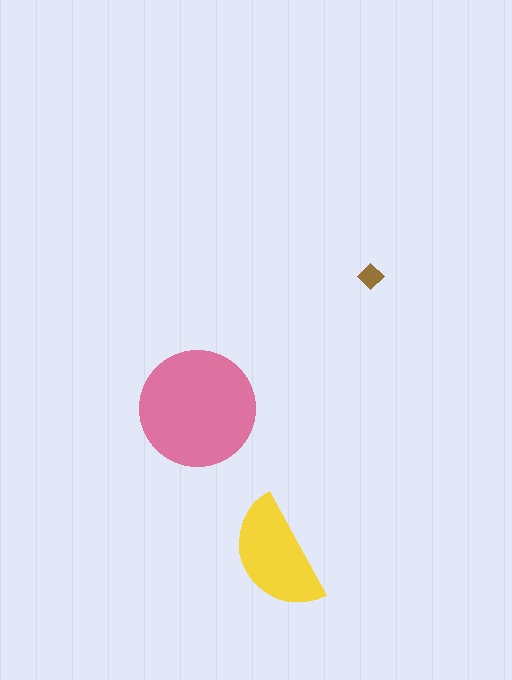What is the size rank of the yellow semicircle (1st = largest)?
2nd.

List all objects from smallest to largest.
The brown diamond, the yellow semicircle, the pink circle.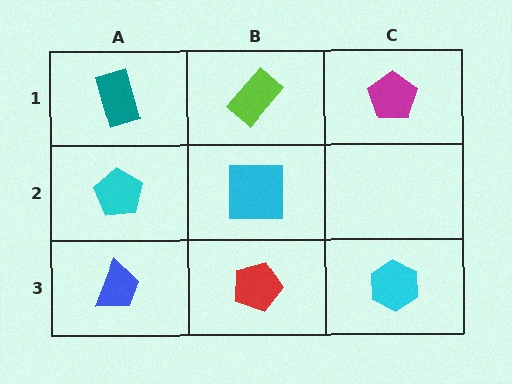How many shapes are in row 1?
3 shapes.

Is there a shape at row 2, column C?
No, that cell is empty.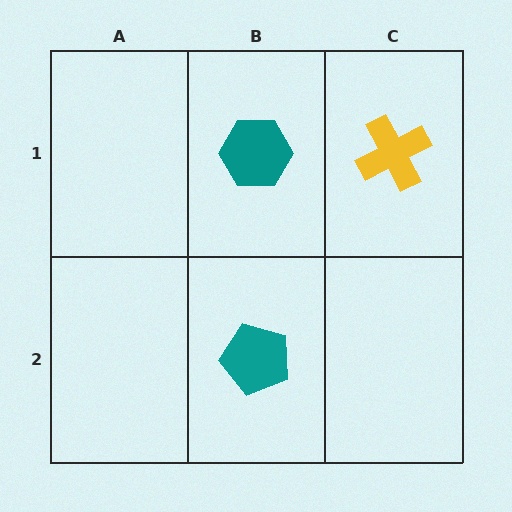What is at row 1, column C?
A yellow cross.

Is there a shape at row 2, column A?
No, that cell is empty.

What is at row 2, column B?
A teal pentagon.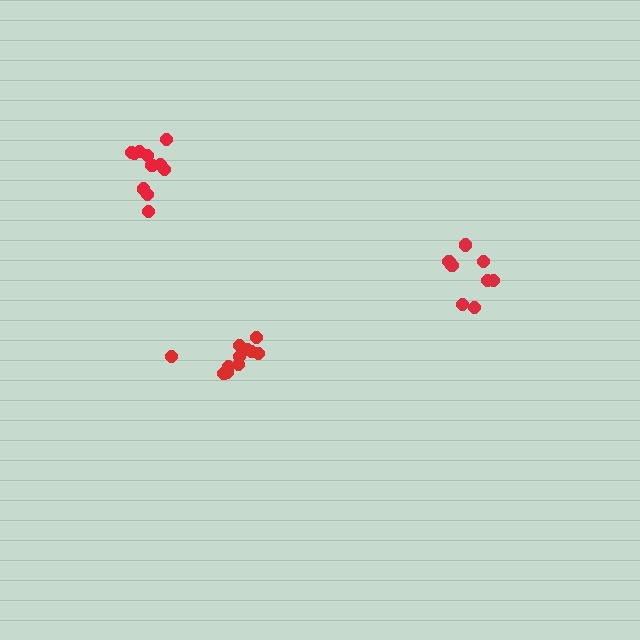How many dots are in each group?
Group 1: 11 dots, Group 2: 8 dots, Group 3: 11 dots (30 total).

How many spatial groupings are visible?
There are 3 spatial groupings.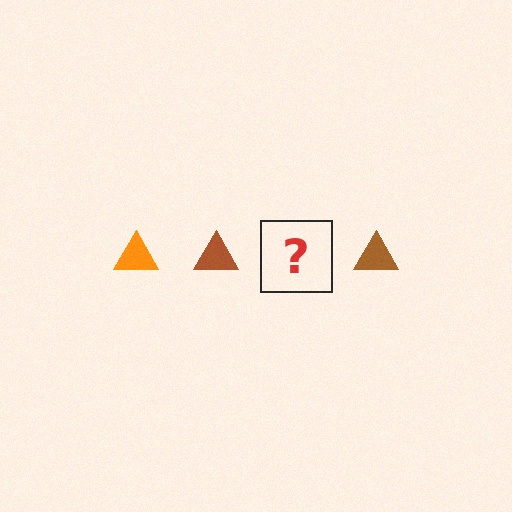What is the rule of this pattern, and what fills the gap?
The rule is that the pattern cycles through orange, brown triangles. The gap should be filled with an orange triangle.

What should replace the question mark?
The question mark should be replaced with an orange triangle.